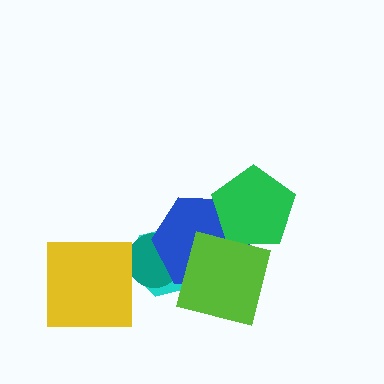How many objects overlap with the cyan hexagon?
3 objects overlap with the cyan hexagon.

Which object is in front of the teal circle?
The blue hexagon is in front of the teal circle.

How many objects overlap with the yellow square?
0 objects overlap with the yellow square.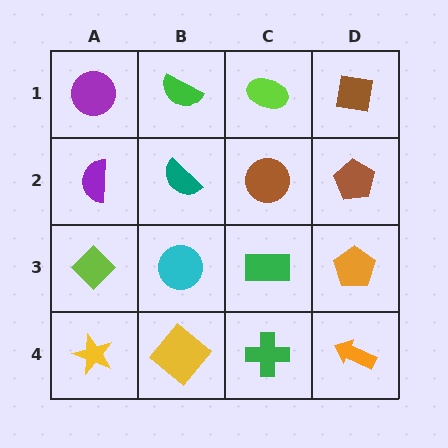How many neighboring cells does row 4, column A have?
2.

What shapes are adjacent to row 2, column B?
A green semicircle (row 1, column B), a cyan circle (row 3, column B), a purple semicircle (row 2, column A), a brown circle (row 2, column C).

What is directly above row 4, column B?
A cyan circle.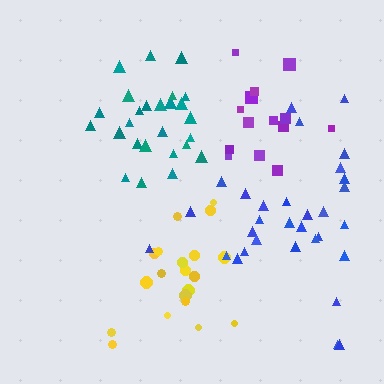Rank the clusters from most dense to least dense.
teal, yellow, purple, blue.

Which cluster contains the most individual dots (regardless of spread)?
Blue (31).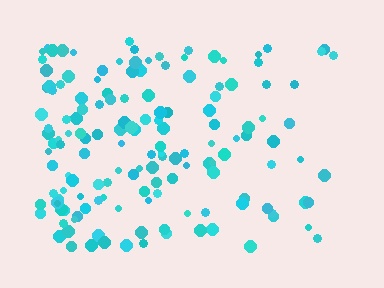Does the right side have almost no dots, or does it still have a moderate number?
Still a moderate number, just noticeably fewer than the left.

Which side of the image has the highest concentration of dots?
The left.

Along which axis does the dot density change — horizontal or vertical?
Horizontal.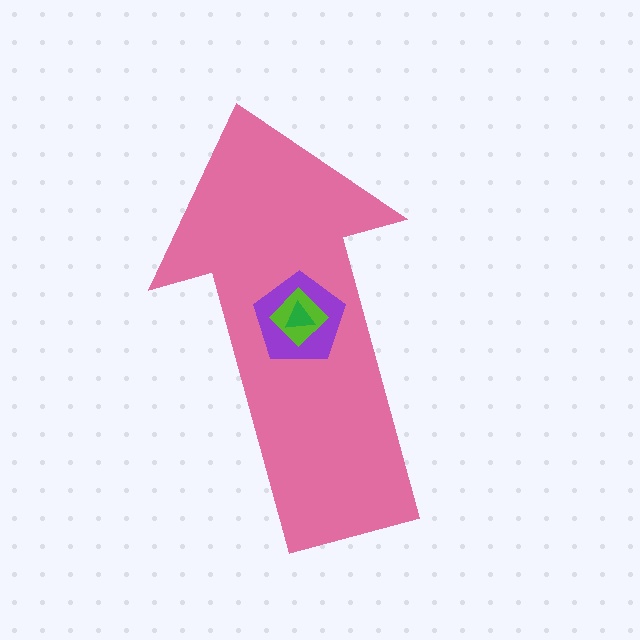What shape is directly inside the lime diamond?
The green triangle.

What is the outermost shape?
The pink arrow.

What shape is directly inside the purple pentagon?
The lime diamond.